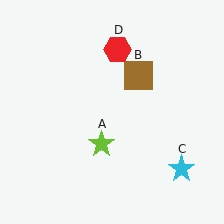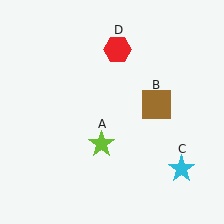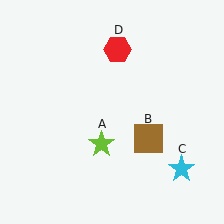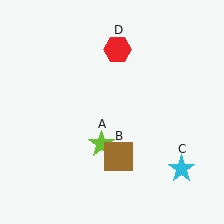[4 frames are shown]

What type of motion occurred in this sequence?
The brown square (object B) rotated clockwise around the center of the scene.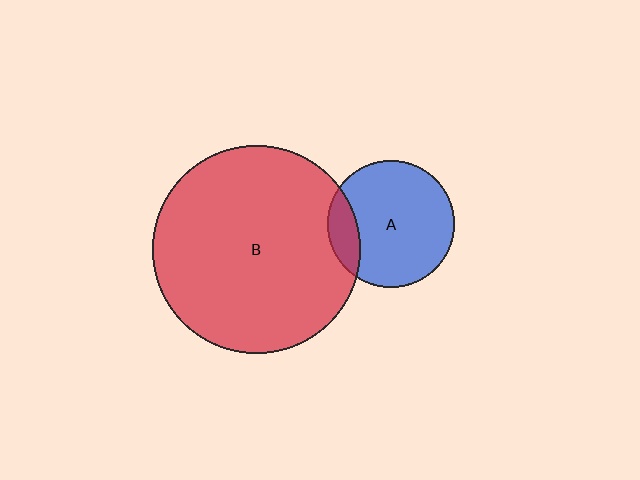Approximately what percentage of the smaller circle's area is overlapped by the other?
Approximately 15%.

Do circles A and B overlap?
Yes.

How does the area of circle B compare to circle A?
Approximately 2.7 times.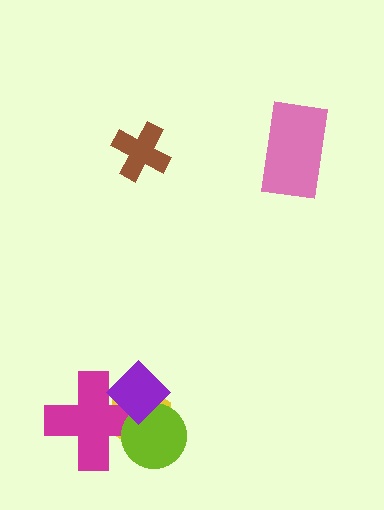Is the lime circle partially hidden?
Yes, it is partially covered by another shape.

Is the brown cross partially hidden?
No, no other shape covers it.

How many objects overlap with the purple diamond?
3 objects overlap with the purple diamond.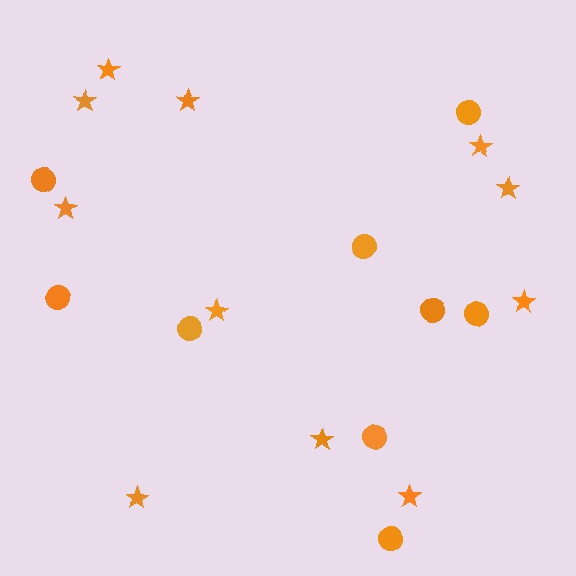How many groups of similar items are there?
There are 2 groups: one group of stars (11) and one group of circles (9).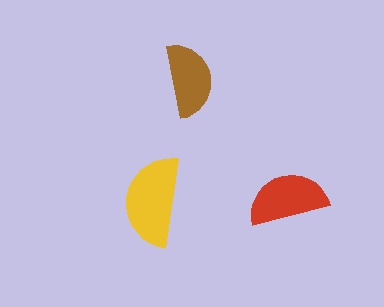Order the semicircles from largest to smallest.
the yellow one, the red one, the brown one.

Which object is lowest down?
The yellow semicircle is bottommost.